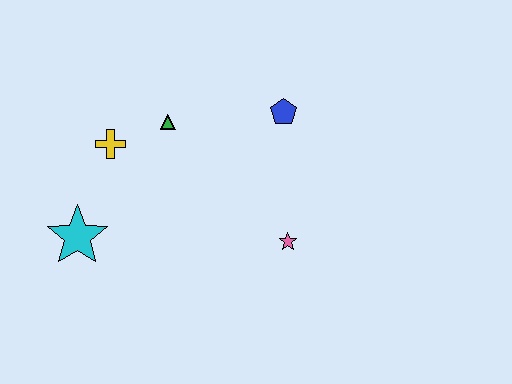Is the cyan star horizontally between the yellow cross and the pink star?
No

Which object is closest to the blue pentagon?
The green triangle is closest to the blue pentagon.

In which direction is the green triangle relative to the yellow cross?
The green triangle is to the right of the yellow cross.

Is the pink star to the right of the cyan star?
Yes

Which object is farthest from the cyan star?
The blue pentagon is farthest from the cyan star.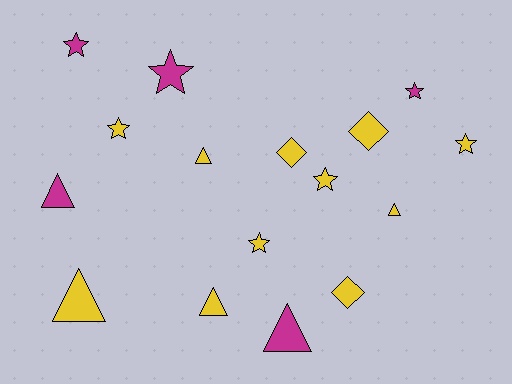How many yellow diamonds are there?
There are 3 yellow diamonds.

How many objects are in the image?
There are 16 objects.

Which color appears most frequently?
Yellow, with 11 objects.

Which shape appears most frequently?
Star, with 7 objects.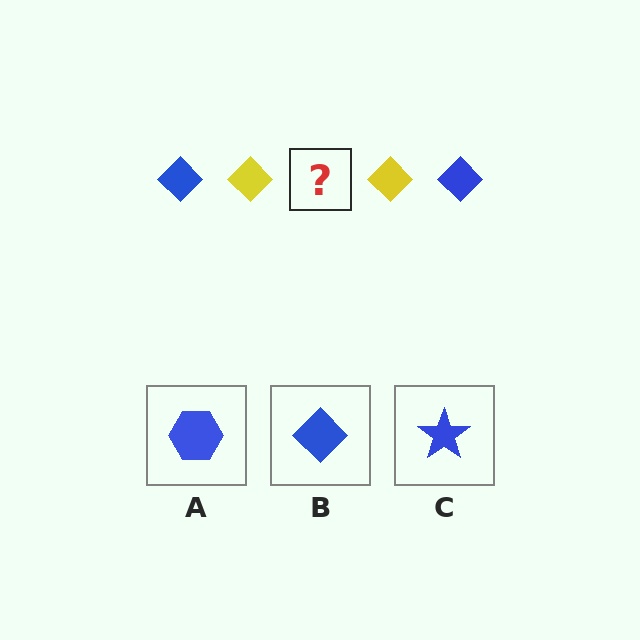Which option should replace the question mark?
Option B.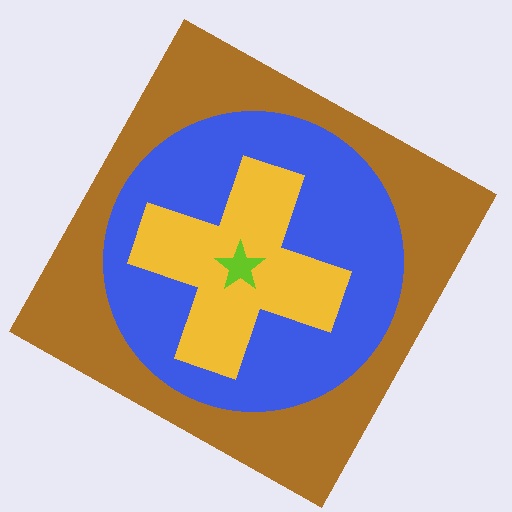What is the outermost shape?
The brown square.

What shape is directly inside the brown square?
The blue circle.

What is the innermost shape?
The lime star.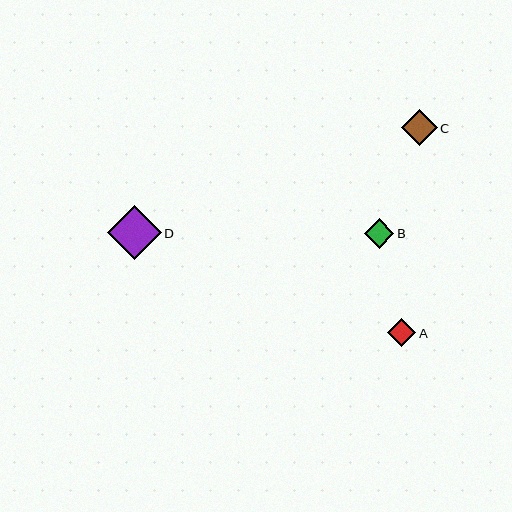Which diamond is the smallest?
Diamond A is the smallest with a size of approximately 28 pixels.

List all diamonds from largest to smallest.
From largest to smallest: D, C, B, A.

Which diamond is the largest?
Diamond D is the largest with a size of approximately 54 pixels.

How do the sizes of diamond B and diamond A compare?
Diamond B and diamond A are approximately the same size.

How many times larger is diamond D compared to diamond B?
Diamond D is approximately 1.8 times the size of diamond B.